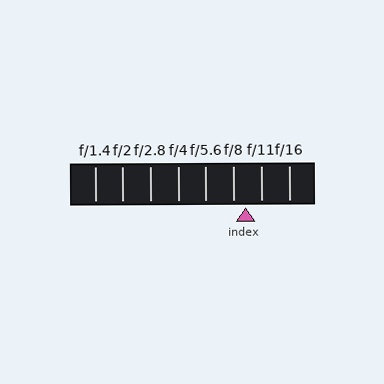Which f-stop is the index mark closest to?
The index mark is closest to f/8.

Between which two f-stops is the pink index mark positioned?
The index mark is between f/8 and f/11.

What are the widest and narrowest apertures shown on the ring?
The widest aperture shown is f/1.4 and the narrowest is f/16.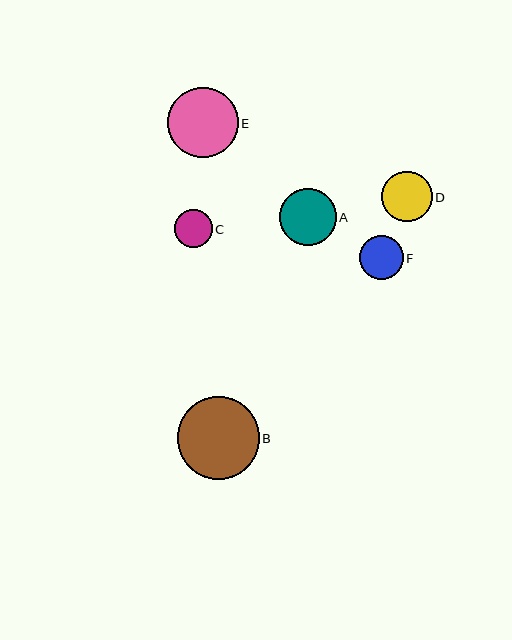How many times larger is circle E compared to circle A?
Circle E is approximately 1.2 times the size of circle A.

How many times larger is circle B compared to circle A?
Circle B is approximately 1.4 times the size of circle A.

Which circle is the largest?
Circle B is the largest with a size of approximately 82 pixels.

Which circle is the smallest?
Circle C is the smallest with a size of approximately 38 pixels.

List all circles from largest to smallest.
From largest to smallest: B, E, A, D, F, C.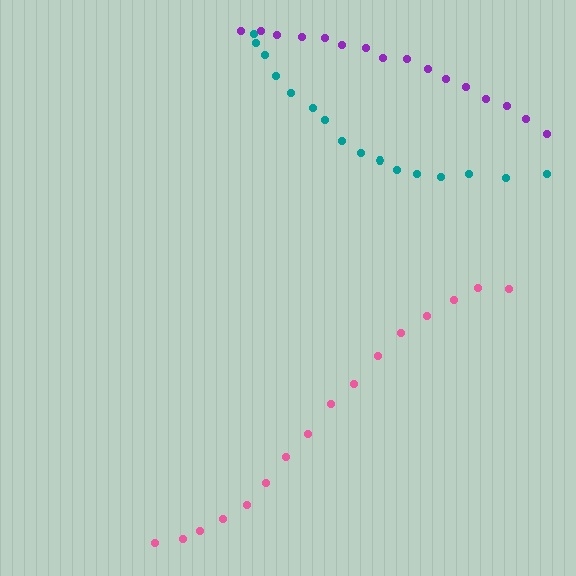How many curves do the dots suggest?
There are 3 distinct paths.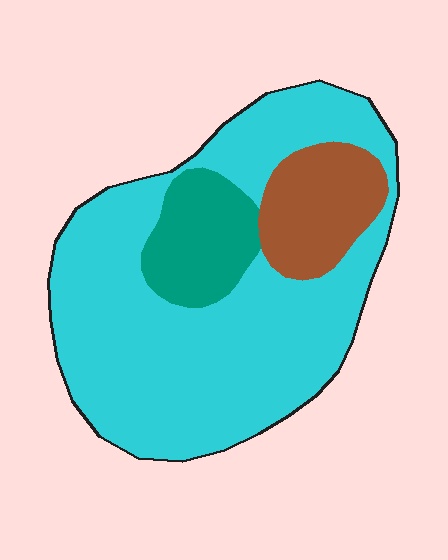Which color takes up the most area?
Cyan, at roughly 75%.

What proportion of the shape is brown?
Brown covers 14% of the shape.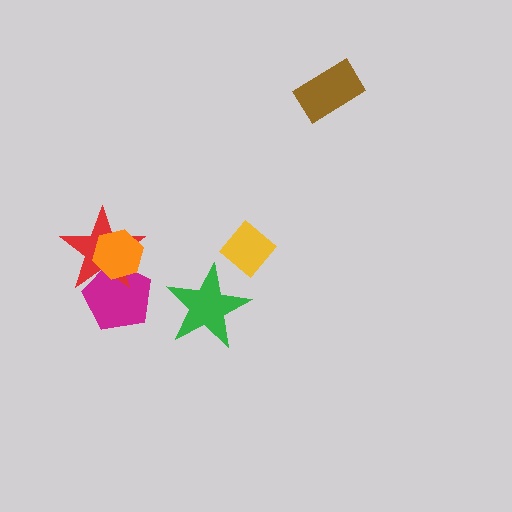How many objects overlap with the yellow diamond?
0 objects overlap with the yellow diamond.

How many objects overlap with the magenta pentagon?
2 objects overlap with the magenta pentagon.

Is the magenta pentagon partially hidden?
Yes, it is partially covered by another shape.